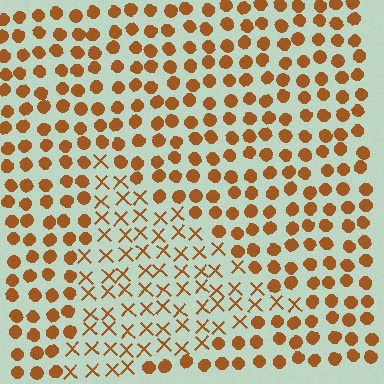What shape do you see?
I see a triangle.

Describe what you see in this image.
The image is filled with small brown elements arranged in a uniform grid. A triangle-shaped region contains X marks, while the surrounding area contains circles. The boundary is defined purely by the change in element shape.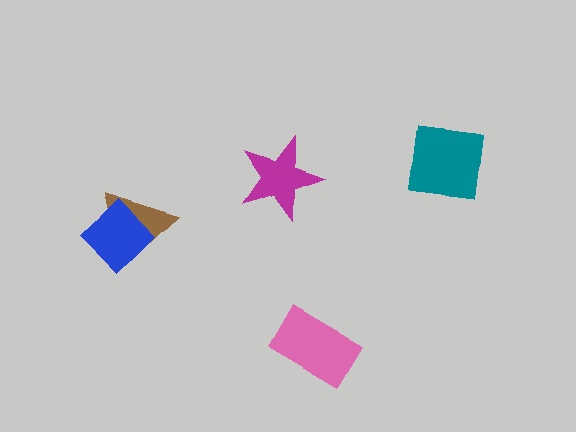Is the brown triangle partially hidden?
Yes, it is partially covered by another shape.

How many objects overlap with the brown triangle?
1 object overlaps with the brown triangle.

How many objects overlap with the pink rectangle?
0 objects overlap with the pink rectangle.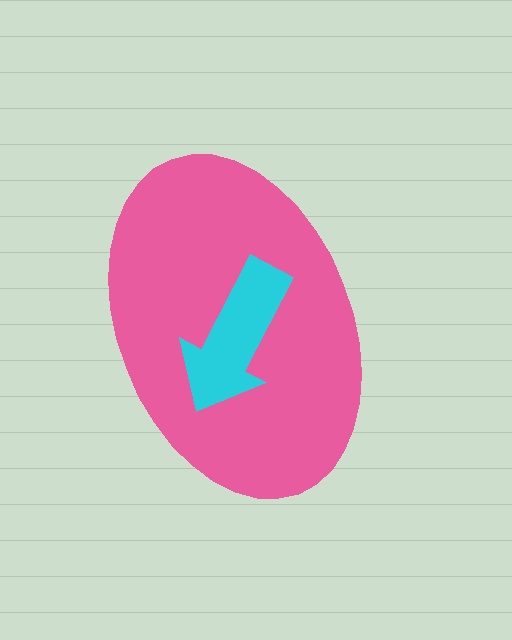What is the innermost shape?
The cyan arrow.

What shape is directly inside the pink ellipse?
The cyan arrow.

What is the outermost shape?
The pink ellipse.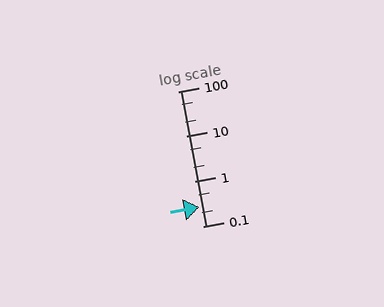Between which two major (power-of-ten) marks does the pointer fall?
The pointer is between 0.1 and 1.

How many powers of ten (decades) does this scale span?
The scale spans 3 decades, from 0.1 to 100.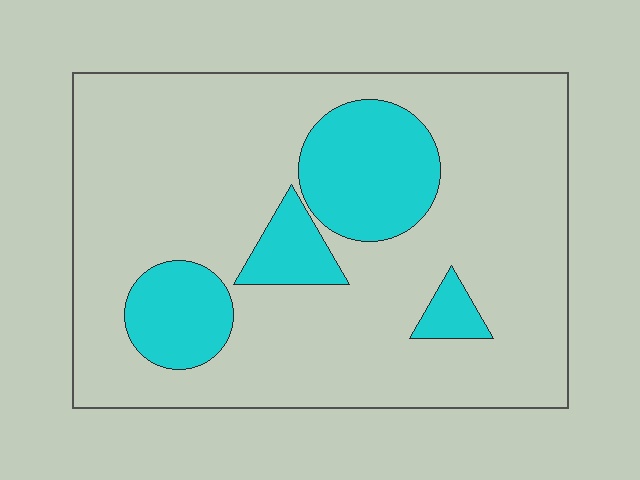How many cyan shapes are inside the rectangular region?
4.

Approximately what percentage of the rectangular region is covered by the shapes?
Approximately 20%.